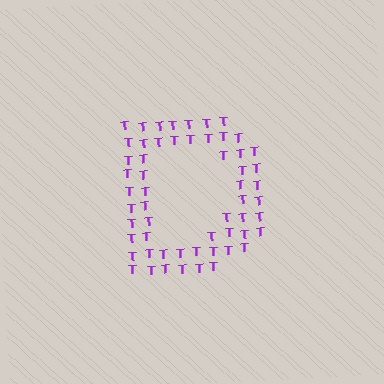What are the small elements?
The small elements are letter T's.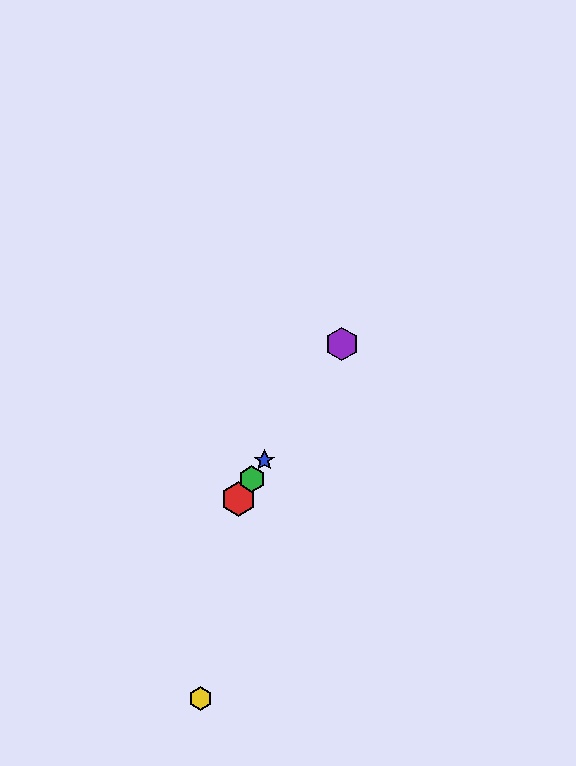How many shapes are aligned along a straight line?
4 shapes (the red hexagon, the blue star, the green hexagon, the purple hexagon) are aligned along a straight line.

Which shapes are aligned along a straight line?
The red hexagon, the blue star, the green hexagon, the purple hexagon are aligned along a straight line.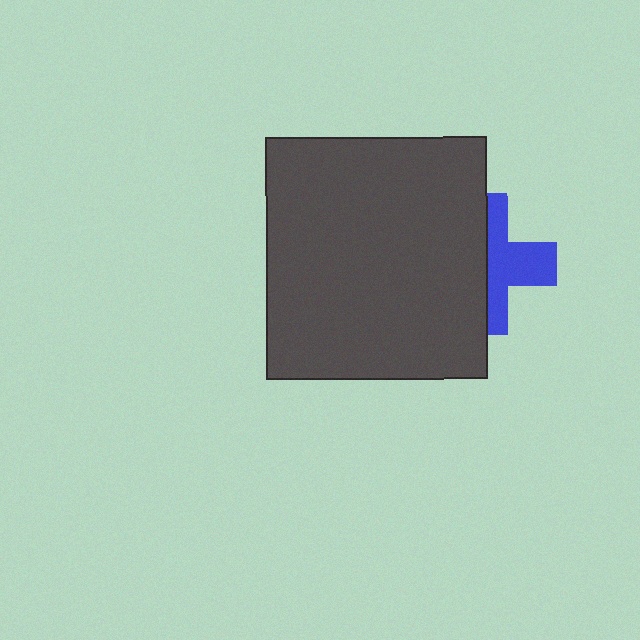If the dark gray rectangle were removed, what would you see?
You would see the complete blue cross.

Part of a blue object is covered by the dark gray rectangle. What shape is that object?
It is a cross.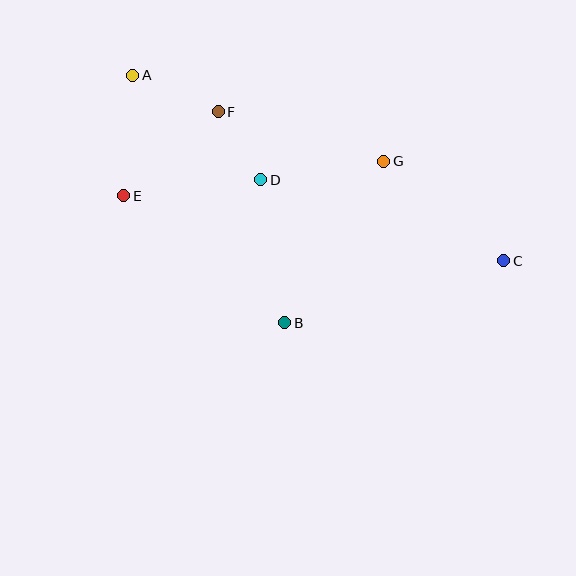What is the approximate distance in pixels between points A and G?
The distance between A and G is approximately 265 pixels.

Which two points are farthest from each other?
Points A and C are farthest from each other.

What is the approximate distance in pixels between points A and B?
The distance between A and B is approximately 291 pixels.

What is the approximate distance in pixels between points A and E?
The distance between A and E is approximately 121 pixels.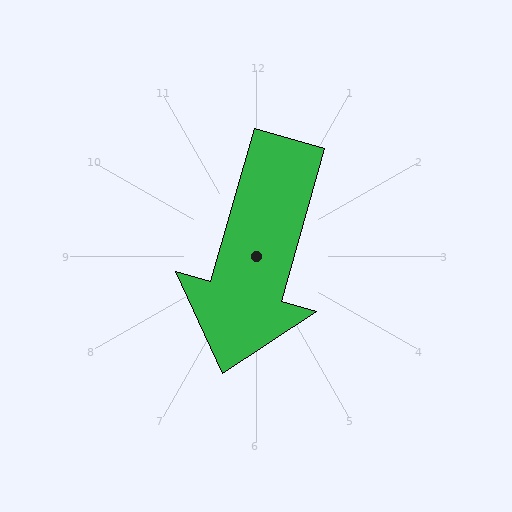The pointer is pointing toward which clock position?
Roughly 7 o'clock.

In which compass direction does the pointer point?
South.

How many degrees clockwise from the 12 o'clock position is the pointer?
Approximately 196 degrees.